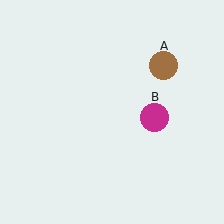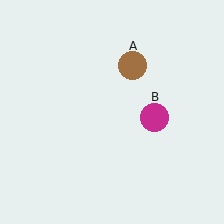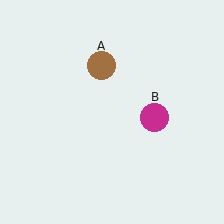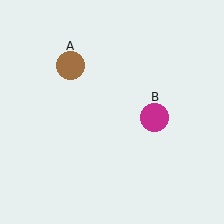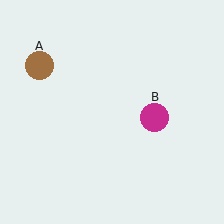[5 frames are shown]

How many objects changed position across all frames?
1 object changed position: brown circle (object A).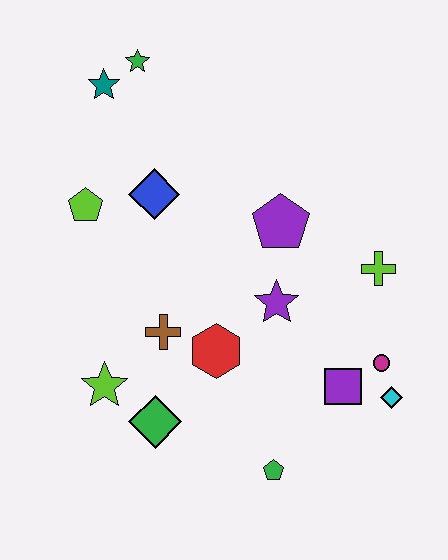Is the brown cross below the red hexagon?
No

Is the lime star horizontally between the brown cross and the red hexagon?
No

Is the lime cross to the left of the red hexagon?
No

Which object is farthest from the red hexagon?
The green star is farthest from the red hexagon.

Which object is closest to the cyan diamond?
The magenta circle is closest to the cyan diamond.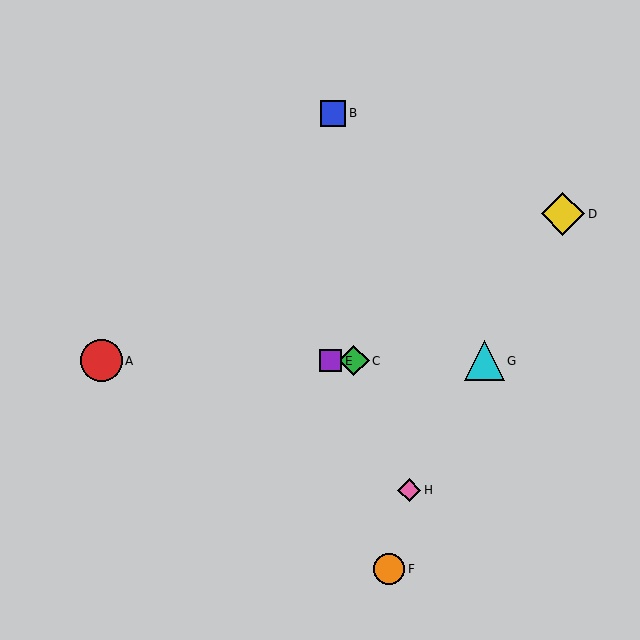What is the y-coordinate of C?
Object C is at y≈361.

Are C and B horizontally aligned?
No, C is at y≈361 and B is at y≈113.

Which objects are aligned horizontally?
Objects A, C, E, G are aligned horizontally.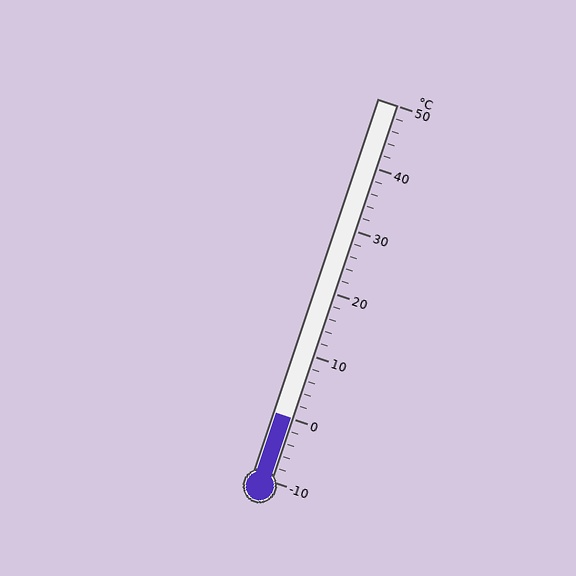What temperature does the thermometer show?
The thermometer shows approximately 0°C.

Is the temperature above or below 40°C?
The temperature is below 40°C.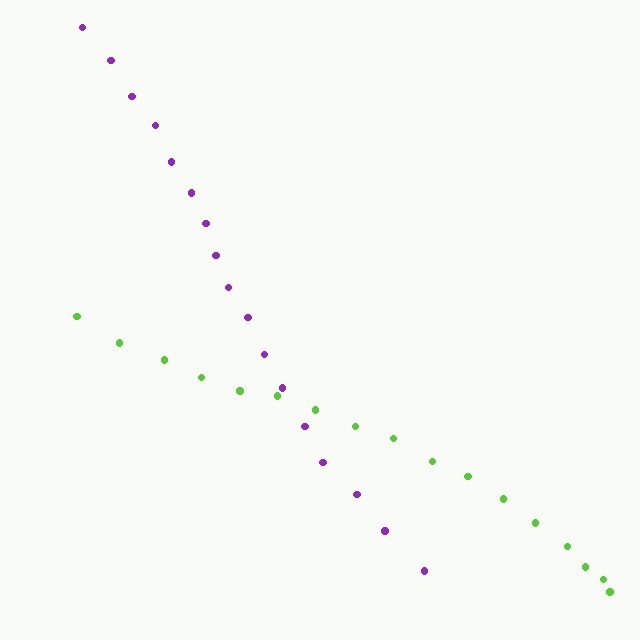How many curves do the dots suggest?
There are 2 distinct paths.